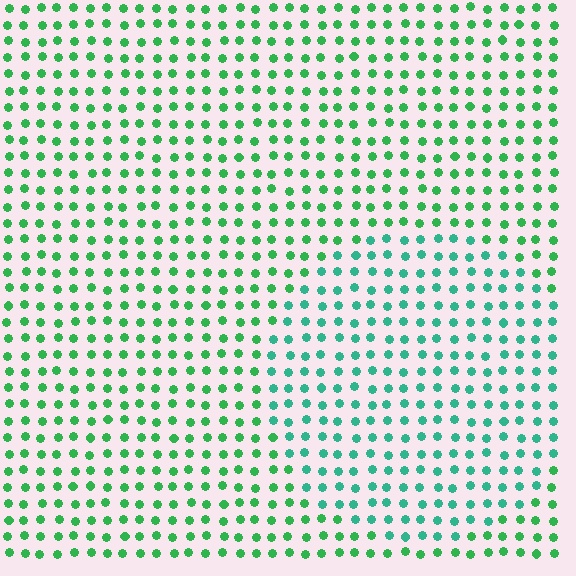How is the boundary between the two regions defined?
The boundary is defined purely by a slight shift in hue (about 29 degrees). Spacing, size, and orientation are identical on both sides.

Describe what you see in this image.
The image is filled with small green elements in a uniform arrangement. A circle-shaped region is visible where the elements are tinted to a slightly different hue, forming a subtle color boundary.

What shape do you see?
I see a circle.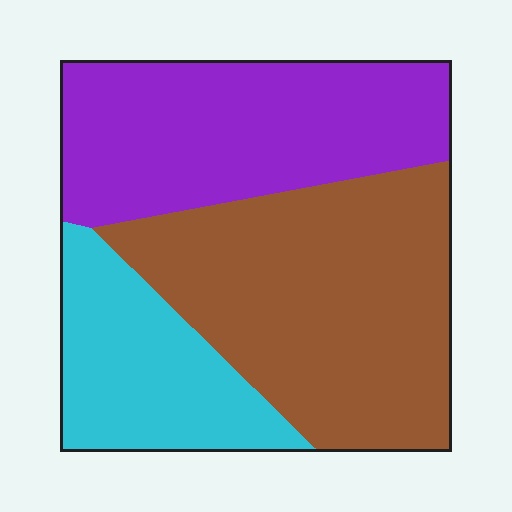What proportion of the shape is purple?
Purple takes up about one third (1/3) of the shape.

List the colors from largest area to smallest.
From largest to smallest: brown, purple, cyan.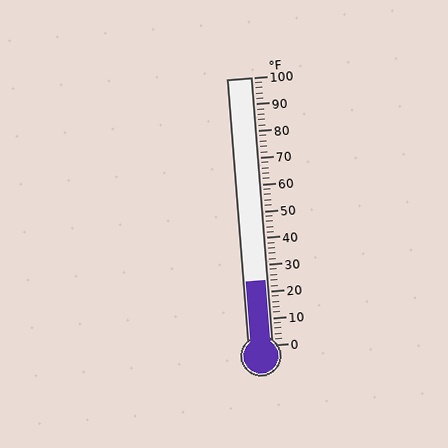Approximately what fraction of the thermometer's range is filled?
The thermometer is filled to approximately 25% of its range.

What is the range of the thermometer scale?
The thermometer scale ranges from 0°F to 100°F.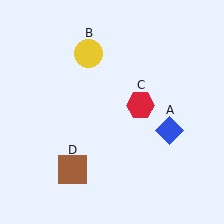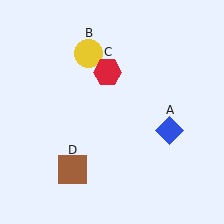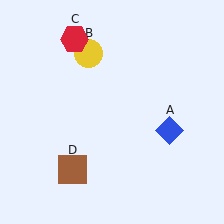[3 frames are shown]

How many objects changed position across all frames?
1 object changed position: red hexagon (object C).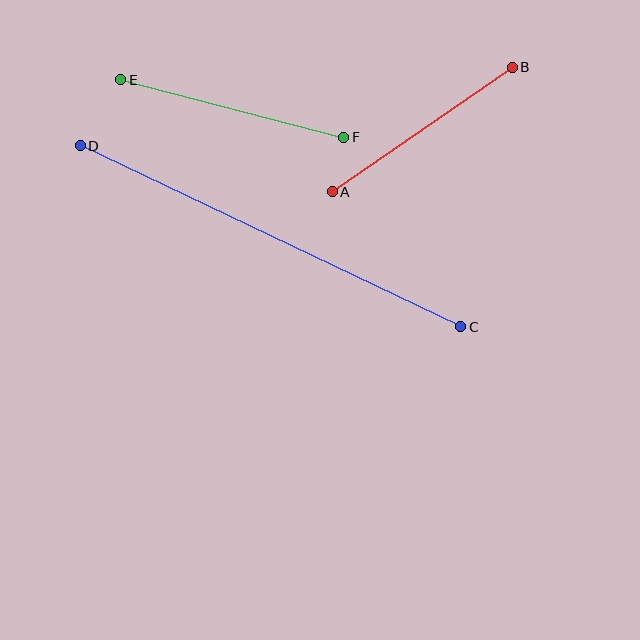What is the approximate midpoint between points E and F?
The midpoint is at approximately (232, 109) pixels.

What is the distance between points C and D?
The distance is approximately 421 pixels.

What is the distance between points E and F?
The distance is approximately 230 pixels.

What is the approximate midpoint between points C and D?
The midpoint is at approximately (271, 236) pixels.